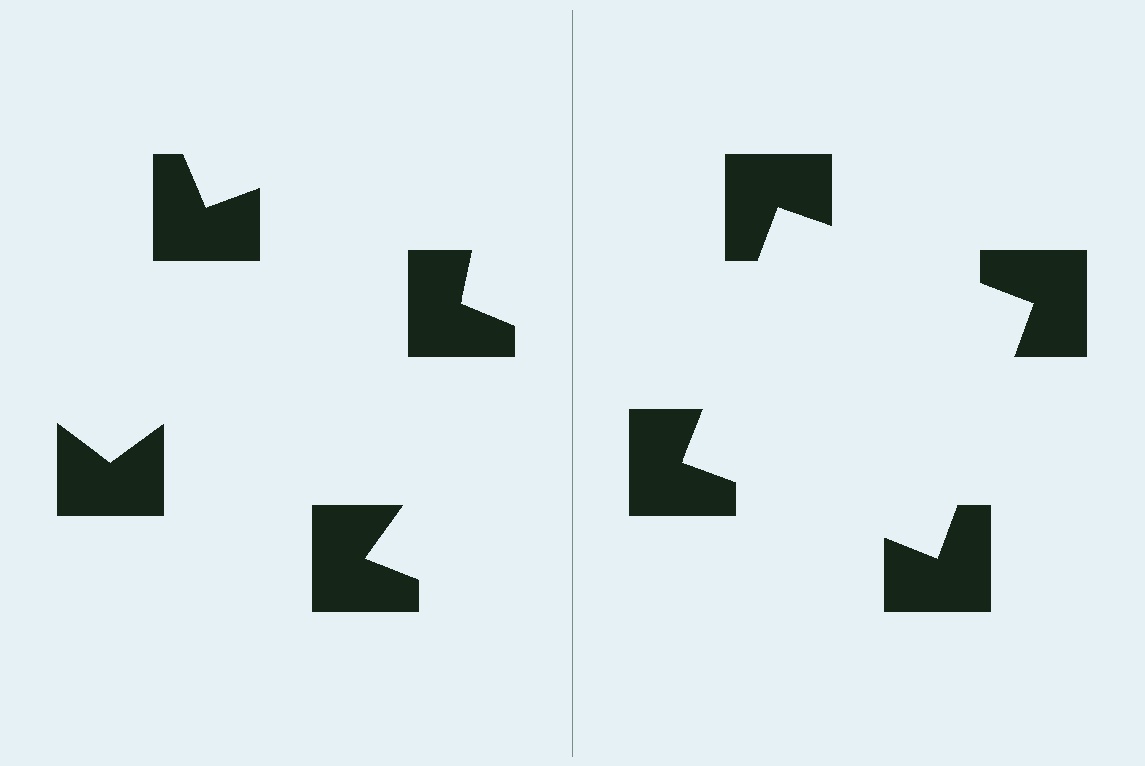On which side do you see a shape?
An illusory square appears on the right side. On the left side the wedge cuts are rotated, so no coherent shape forms.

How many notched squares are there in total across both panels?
8 — 4 on each side.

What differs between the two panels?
The notched squares are positioned identically on both sides; only the wedge orientations differ. On the right they align to a square; on the left they are misaligned.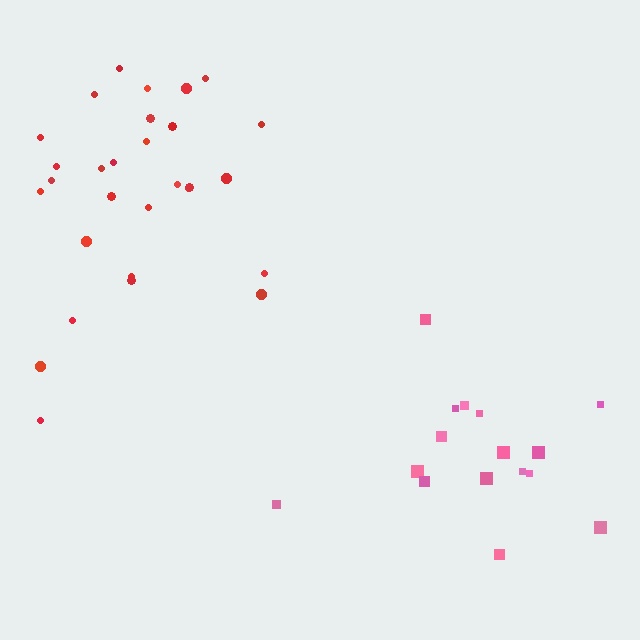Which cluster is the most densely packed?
Red.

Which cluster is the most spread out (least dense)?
Pink.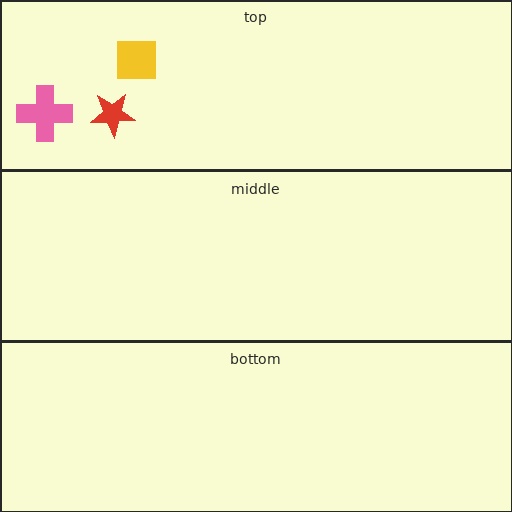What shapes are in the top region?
The red star, the pink cross, the yellow square.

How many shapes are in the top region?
3.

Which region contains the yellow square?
The top region.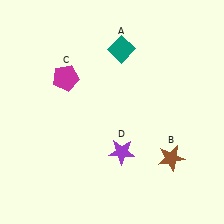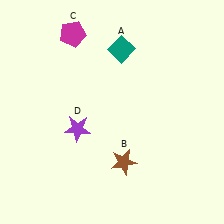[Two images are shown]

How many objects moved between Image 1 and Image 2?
3 objects moved between the two images.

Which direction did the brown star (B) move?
The brown star (B) moved left.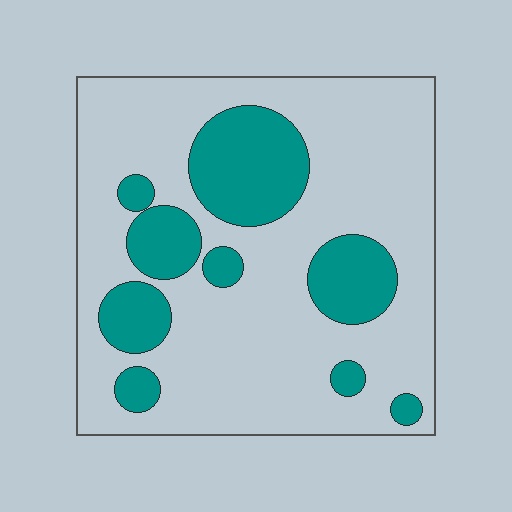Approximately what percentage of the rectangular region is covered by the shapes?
Approximately 25%.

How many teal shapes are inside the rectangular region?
9.